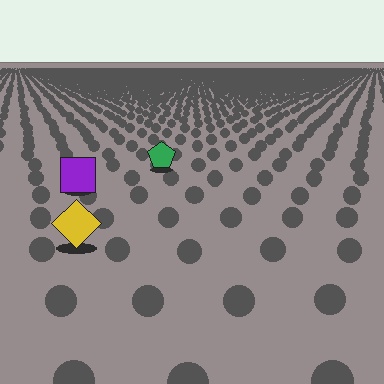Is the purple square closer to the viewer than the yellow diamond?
No. The yellow diamond is closer — you can tell from the texture gradient: the ground texture is coarser near it.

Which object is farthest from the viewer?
The green pentagon is farthest from the viewer. It appears smaller and the ground texture around it is denser.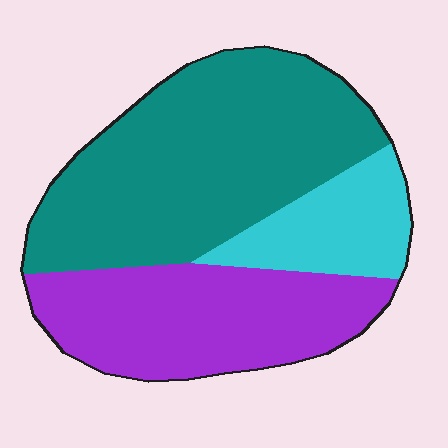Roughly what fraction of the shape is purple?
Purple covers 33% of the shape.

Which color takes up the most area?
Teal, at roughly 50%.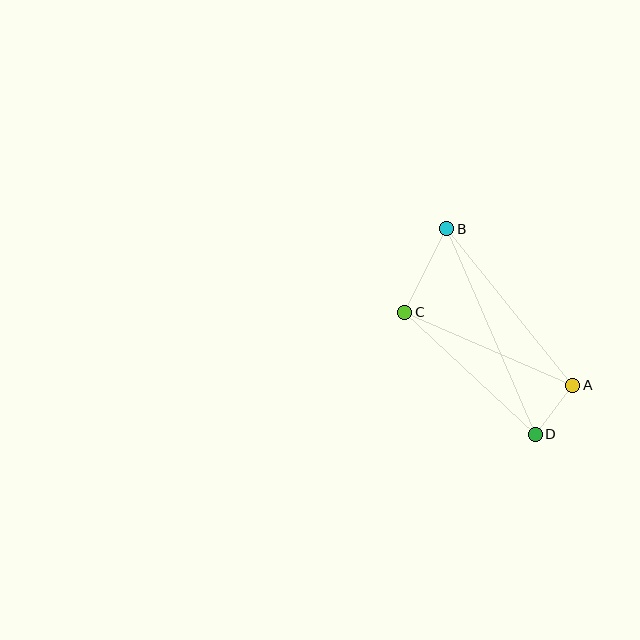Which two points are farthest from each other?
Points B and D are farthest from each other.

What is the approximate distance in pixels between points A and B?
The distance between A and B is approximately 201 pixels.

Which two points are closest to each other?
Points A and D are closest to each other.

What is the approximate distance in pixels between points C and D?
The distance between C and D is approximately 179 pixels.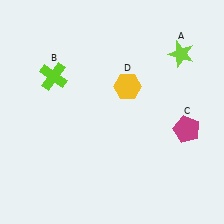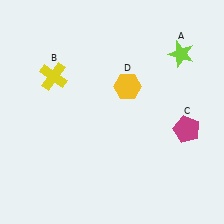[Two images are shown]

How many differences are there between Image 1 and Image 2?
There is 1 difference between the two images.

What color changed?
The cross (B) changed from lime in Image 1 to yellow in Image 2.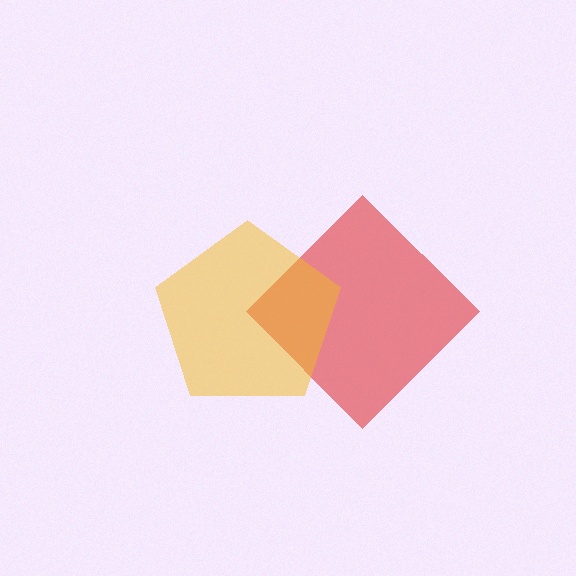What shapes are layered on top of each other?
The layered shapes are: a red diamond, a yellow pentagon.